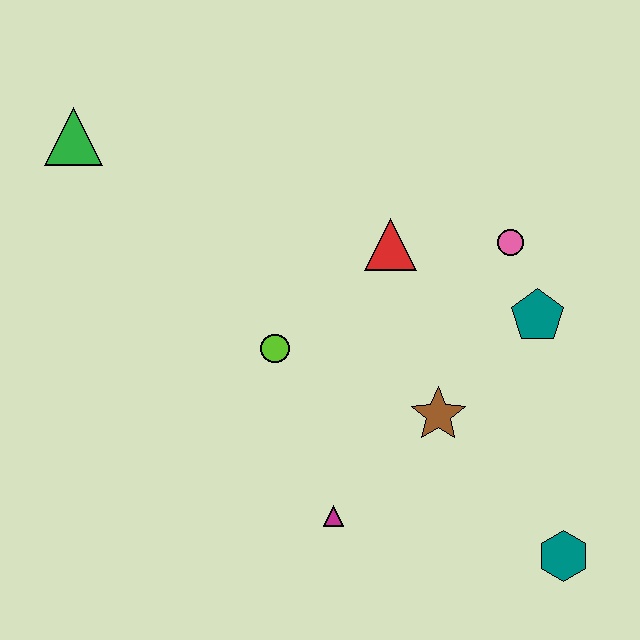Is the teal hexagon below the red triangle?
Yes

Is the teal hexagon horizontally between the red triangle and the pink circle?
No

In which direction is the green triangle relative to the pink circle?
The green triangle is to the left of the pink circle.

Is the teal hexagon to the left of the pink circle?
No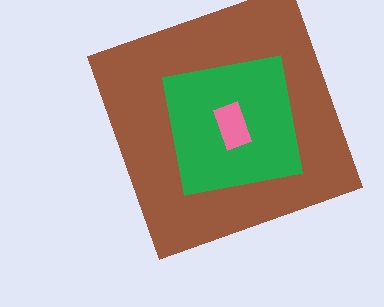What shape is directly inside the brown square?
The green square.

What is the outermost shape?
The brown square.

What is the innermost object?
The pink rectangle.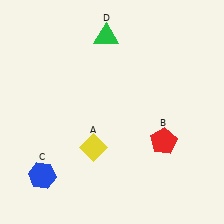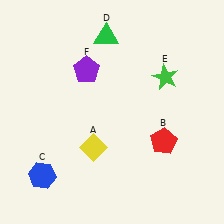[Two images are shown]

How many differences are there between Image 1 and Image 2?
There are 2 differences between the two images.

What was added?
A green star (E), a purple pentagon (F) were added in Image 2.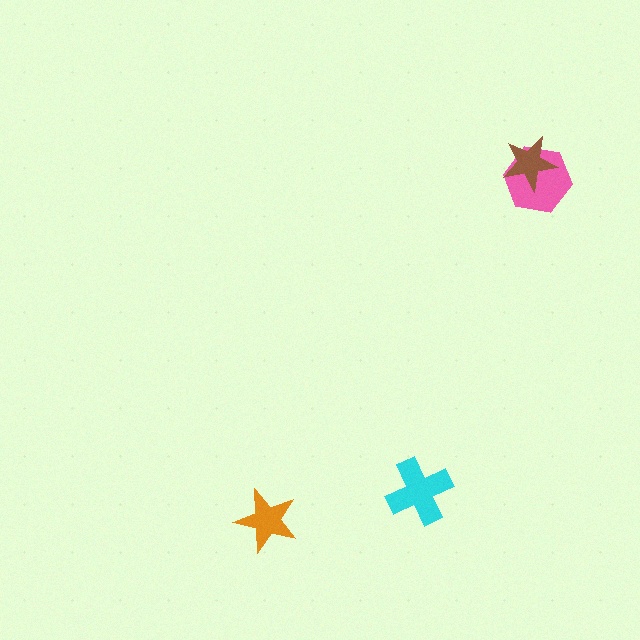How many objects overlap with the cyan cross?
0 objects overlap with the cyan cross.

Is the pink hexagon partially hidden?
Yes, it is partially covered by another shape.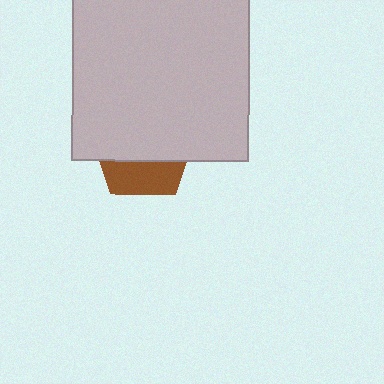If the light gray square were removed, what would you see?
You would see the complete brown pentagon.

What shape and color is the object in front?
The object in front is a light gray square.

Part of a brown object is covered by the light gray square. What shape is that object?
It is a pentagon.